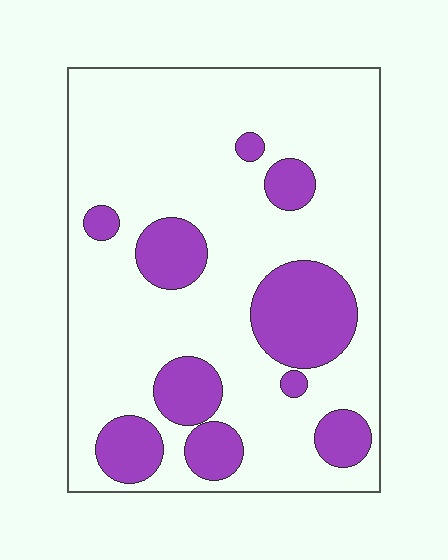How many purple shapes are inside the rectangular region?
10.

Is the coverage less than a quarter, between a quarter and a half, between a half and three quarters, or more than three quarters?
Less than a quarter.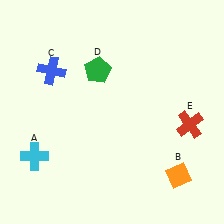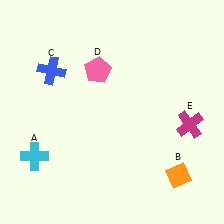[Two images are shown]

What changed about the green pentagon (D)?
In Image 1, D is green. In Image 2, it changed to pink.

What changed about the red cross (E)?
In Image 1, E is red. In Image 2, it changed to magenta.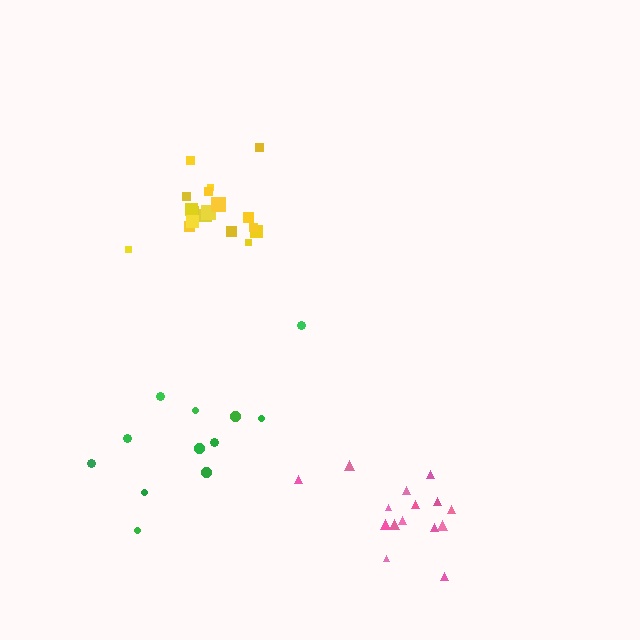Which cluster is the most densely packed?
Yellow.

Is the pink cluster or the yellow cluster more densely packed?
Yellow.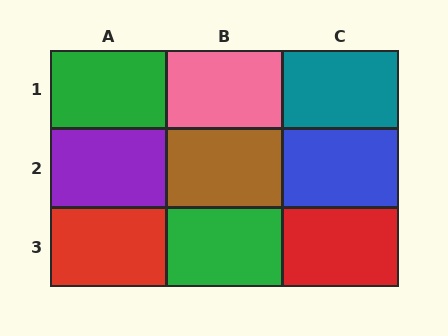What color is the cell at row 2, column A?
Purple.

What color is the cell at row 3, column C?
Red.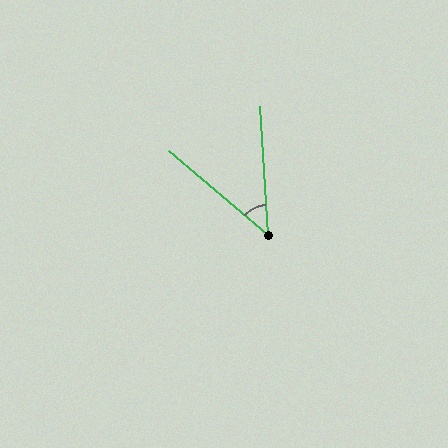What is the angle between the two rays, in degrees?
Approximately 46 degrees.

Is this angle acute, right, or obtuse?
It is acute.